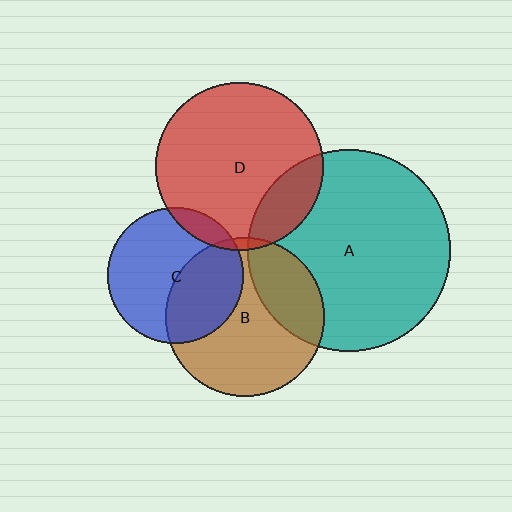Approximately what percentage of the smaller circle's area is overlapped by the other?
Approximately 10%.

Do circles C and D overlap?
Yes.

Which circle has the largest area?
Circle A (teal).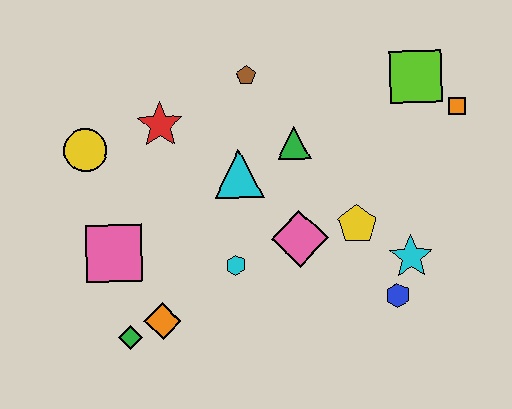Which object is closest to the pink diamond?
The yellow pentagon is closest to the pink diamond.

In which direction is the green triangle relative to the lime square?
The green triangle is to the left of the lime square.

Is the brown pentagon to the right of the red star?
Yes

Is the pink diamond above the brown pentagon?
No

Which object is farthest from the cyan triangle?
The orange square is farthest from the cyan triangle.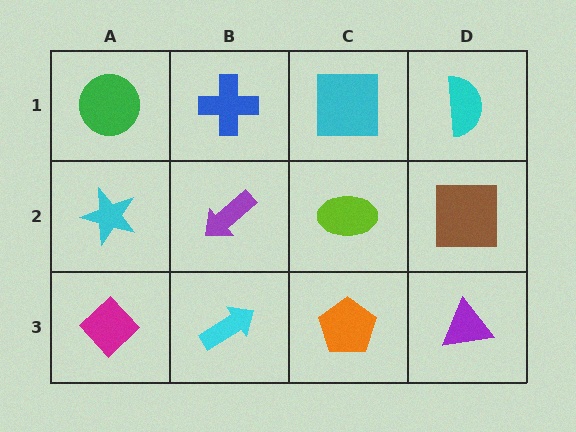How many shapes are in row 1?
4 shapes.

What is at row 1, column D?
A cyan semicircle.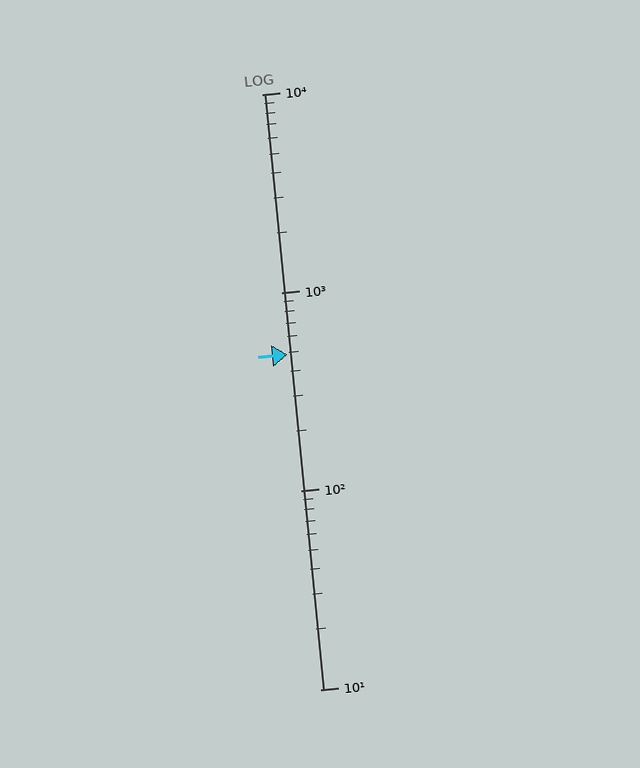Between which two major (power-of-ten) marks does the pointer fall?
The pointer is between 100 and 1000.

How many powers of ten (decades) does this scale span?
The scale spans 3 decades, from 10 to 10000.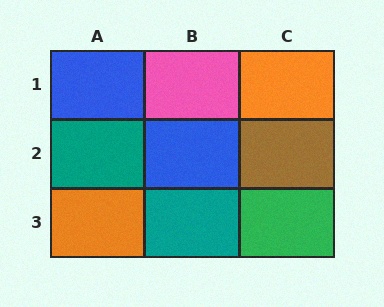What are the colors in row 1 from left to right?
Blue, pink, orange.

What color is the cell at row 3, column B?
Teal.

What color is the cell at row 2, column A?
Teal.